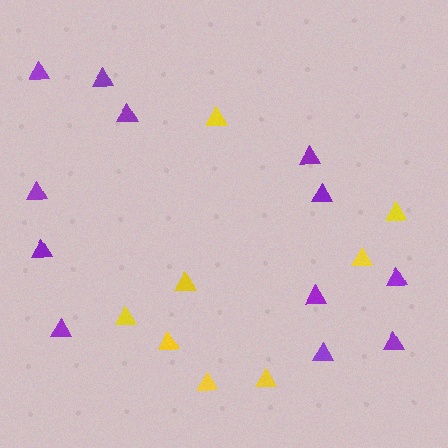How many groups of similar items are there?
There are 2 groups: one group of purple triangles (12) and one group of yellow triangles (8).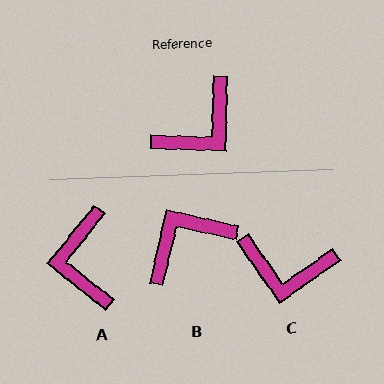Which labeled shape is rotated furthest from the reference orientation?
B, about 169 degrees away.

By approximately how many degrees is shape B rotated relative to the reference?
Approximately 169 degrees counter-clockwise.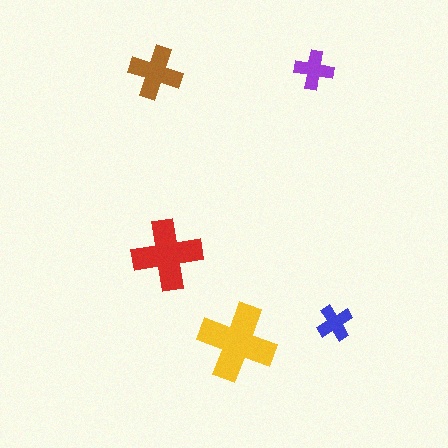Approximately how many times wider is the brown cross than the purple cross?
About 1.5 times wider.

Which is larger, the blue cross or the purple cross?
The purple one.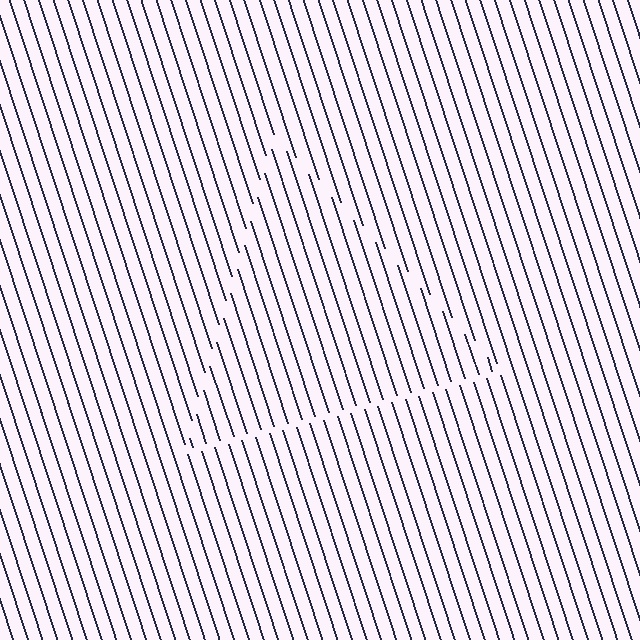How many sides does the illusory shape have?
3 sides — the line-ends trace a triangle.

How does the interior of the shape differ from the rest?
The interior of the shape contains the same grating, shifted by half a period — the contour is defined by the phase discontinuity where line-ends from the inner and outer gratings abut.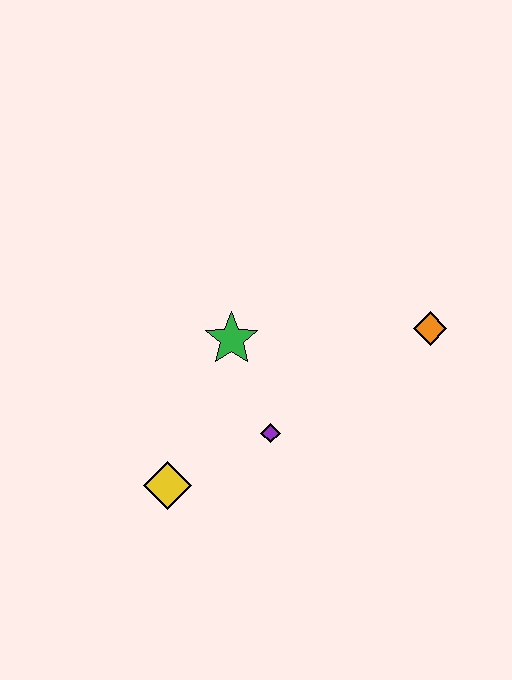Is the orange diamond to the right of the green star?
Yes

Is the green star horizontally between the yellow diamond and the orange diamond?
Yes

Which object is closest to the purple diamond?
The green star is closest to the purple diamond.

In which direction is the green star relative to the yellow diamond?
The green star is above the yellow diamond.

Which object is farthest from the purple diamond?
The orange diamond is farthest from the purple diamond.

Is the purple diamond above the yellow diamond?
Yes